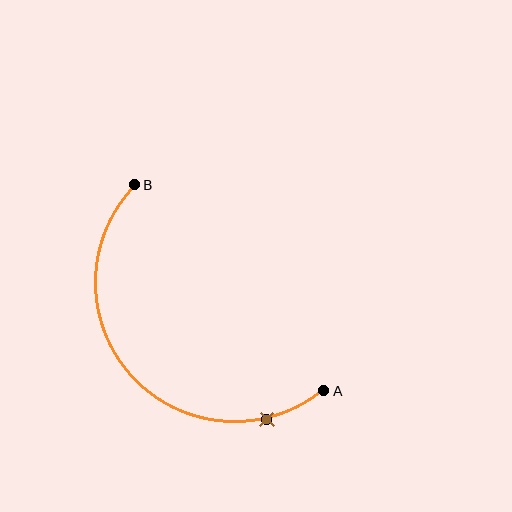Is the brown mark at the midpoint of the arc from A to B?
No. The brown mark lies on the arc but is closer to endpoint A. The arc midpoint would be at the point on the curve equidistant along the arc from both A and B.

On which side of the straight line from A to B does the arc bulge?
The arc bulges below and to the left of the straight line connecting A and B.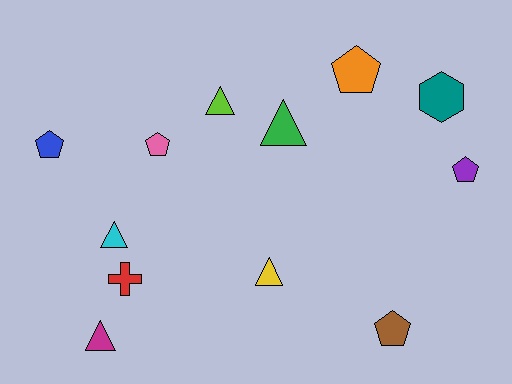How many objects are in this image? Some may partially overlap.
There are 12 objects.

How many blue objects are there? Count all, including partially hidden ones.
There is 1 blue object.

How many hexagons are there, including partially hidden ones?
There is 1 hexagon.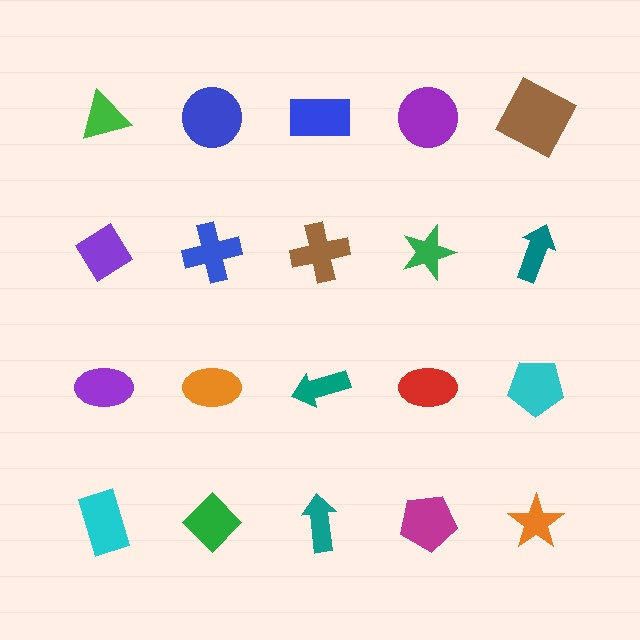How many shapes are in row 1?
5 shapes.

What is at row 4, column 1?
A cyan rectangle.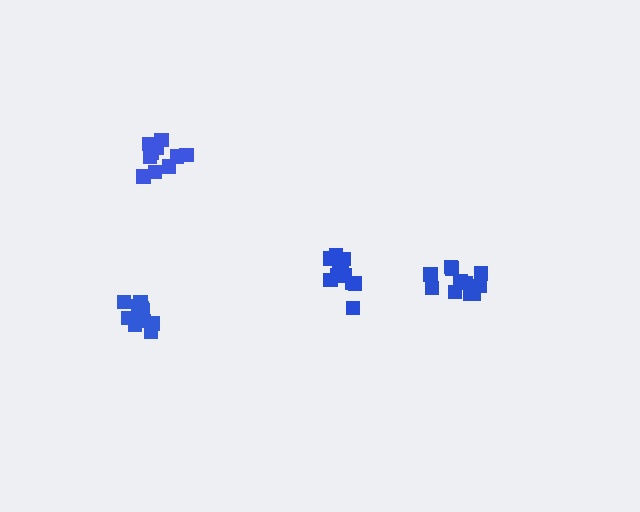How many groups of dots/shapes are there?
There are 4 groups.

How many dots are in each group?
Group 1: 12 dots, Group 2: 12 dots, Group 3: 10 dots, Group 4: 11 dots (45 total).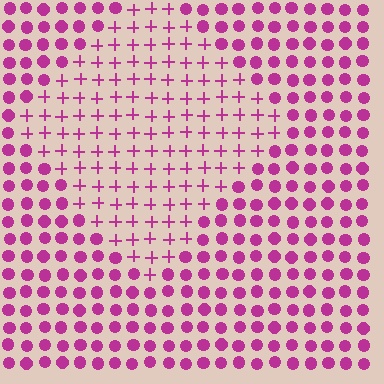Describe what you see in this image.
The image is filled with small magenta elements arranged in a uniform grid. A diamond-shaped region contains plus signs, while the surrounding area contains circles. The boundary is defined purely by the change in element shape.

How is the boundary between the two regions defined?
The boundary is defined by a change in element shape: plus signs inside vs. circles outside. All elements share the same color and spacing.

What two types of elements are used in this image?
The image uses plus signs inside the diamond region and circles outside it.